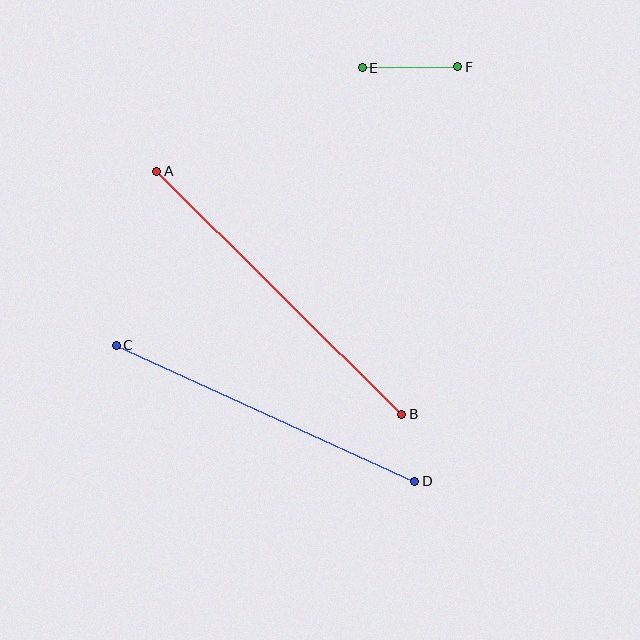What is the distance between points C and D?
The distance is approximately 328 pixels.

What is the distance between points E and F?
The distance is approximately 96 pixels.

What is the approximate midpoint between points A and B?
The midpoint is at approximately (279, 293) pixels.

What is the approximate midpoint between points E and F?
The midpoint is at approximately (410, 67) pixels.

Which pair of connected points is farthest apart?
Points A and B are farthest apart.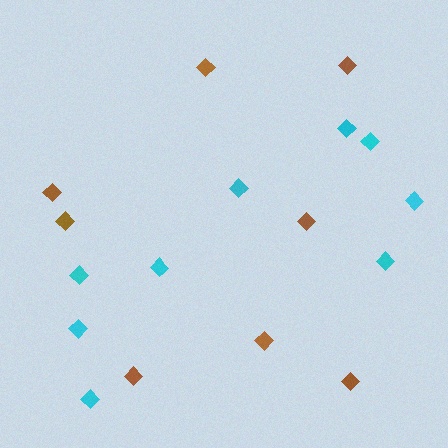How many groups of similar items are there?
There are 2 groups: one group of cyan diamonds (9) and one group of brown diamonds (8).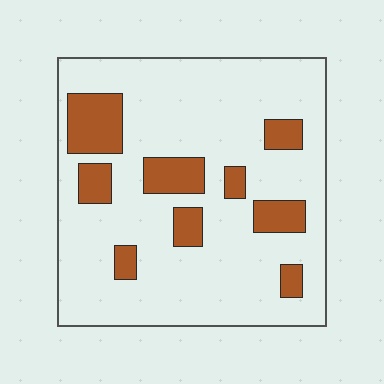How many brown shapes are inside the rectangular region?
9.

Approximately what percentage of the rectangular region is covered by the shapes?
Approximately 20%.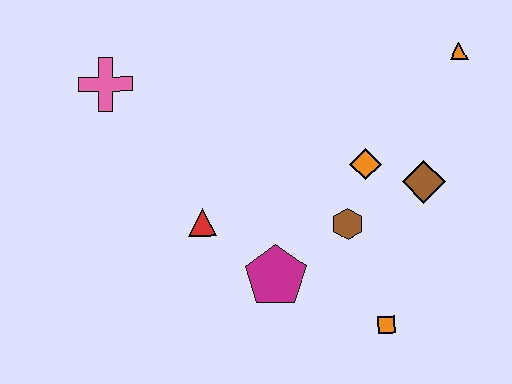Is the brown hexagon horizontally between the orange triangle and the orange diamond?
No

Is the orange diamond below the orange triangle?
Yes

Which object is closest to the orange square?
The brown hexagon is closest to the orange square.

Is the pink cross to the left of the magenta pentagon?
Yes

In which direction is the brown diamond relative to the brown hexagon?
The brown diamond is to the right of the brown hexagon.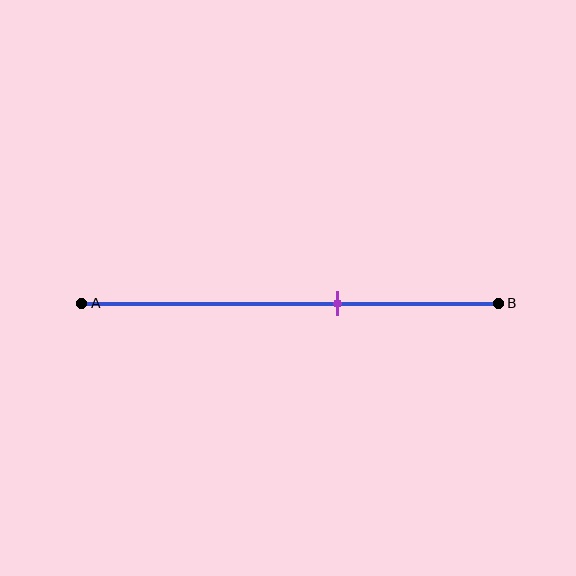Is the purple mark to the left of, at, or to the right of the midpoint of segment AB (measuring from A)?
The purple mark is to the right of the midpoint of segment AB.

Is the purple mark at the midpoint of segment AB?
No, the mark is at about 60% from A, not at the 50% midpoint.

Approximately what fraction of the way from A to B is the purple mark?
The purple mark is approximately 60% of the way from A to B.